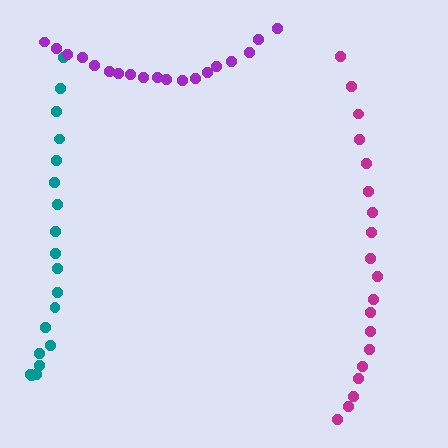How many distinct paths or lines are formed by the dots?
There are 3 distinct paths.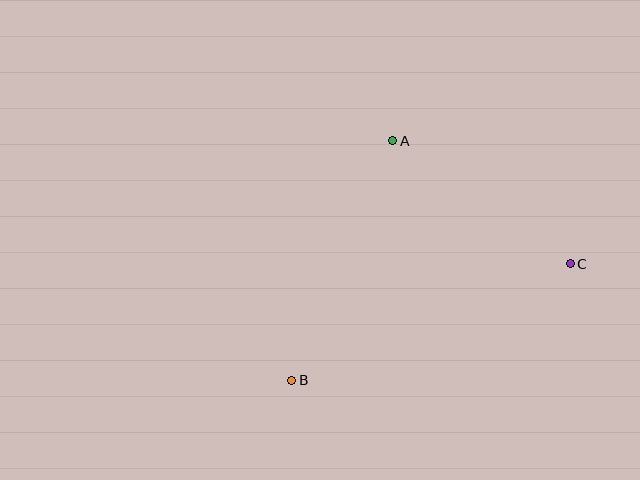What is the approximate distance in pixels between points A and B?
The distance between A and B is approximately 260 pixels.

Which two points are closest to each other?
Points A and C are closest to each other.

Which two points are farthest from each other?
Points B and C are farthest from each other.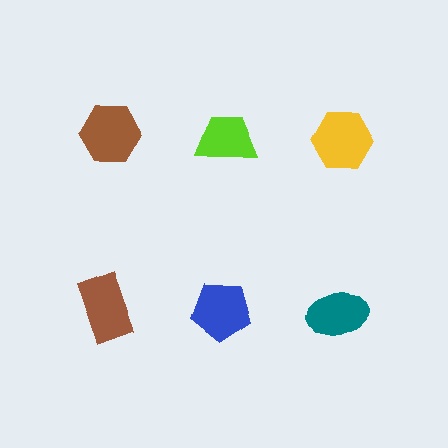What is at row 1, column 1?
A brown hexagon.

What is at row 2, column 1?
A brown rectangle.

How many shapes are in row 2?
3 shapes.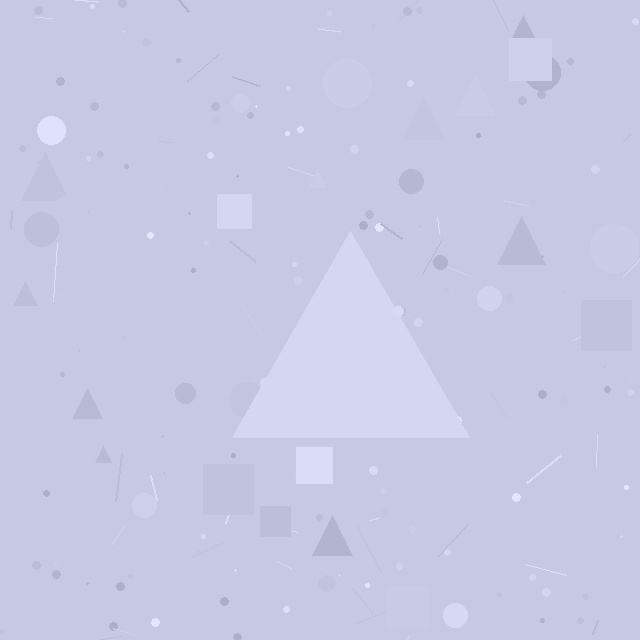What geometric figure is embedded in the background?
A triangle is embedded in the background.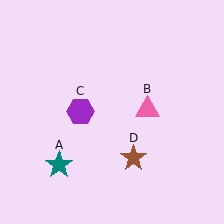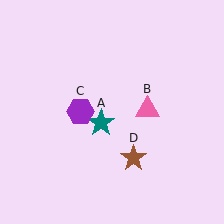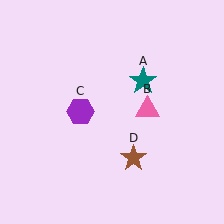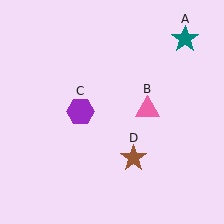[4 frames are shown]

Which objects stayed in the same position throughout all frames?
Pink triangle (object B) and purple hexagon (object C) and brown star (object D) remained stationary.